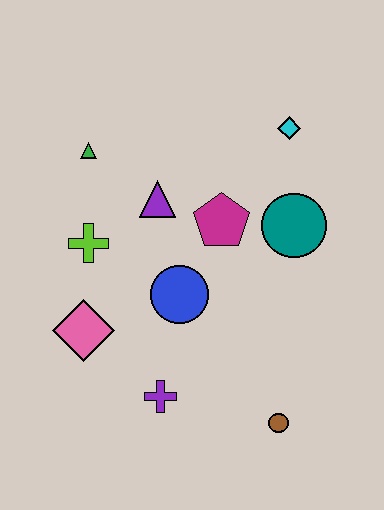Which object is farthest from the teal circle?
The pink diamond is farthest from the teal circle.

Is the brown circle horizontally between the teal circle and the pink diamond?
Yes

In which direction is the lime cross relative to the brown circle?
The lime cross is to the left of the brown circle.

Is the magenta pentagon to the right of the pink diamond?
Yes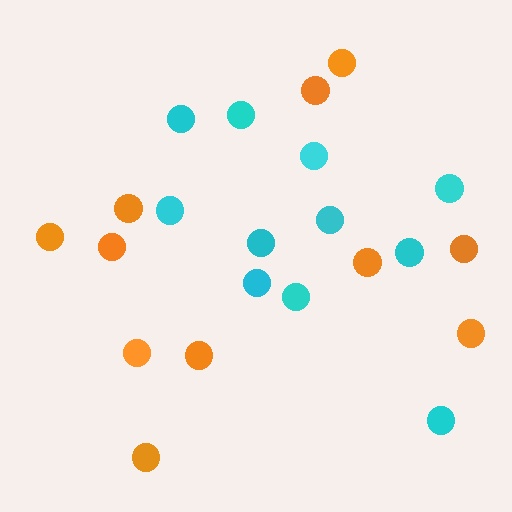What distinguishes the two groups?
There are 2 groups: one group of orange circles (11) and one group of cyan circles (11).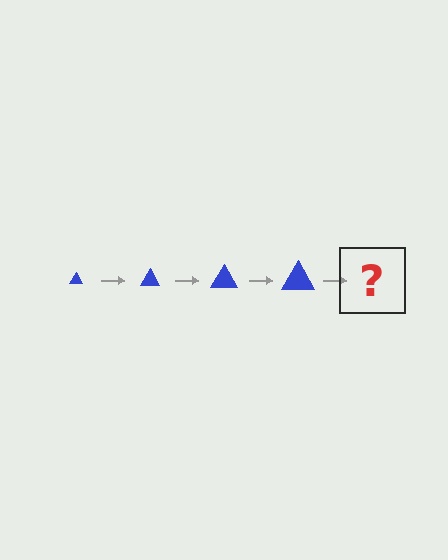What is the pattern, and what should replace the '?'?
The pattern is that the triangle gets progressively larger each step. The '?' should be a blue triangle, larger than the previous one.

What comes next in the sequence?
The next element should be a blue triangle, larger than the previous one.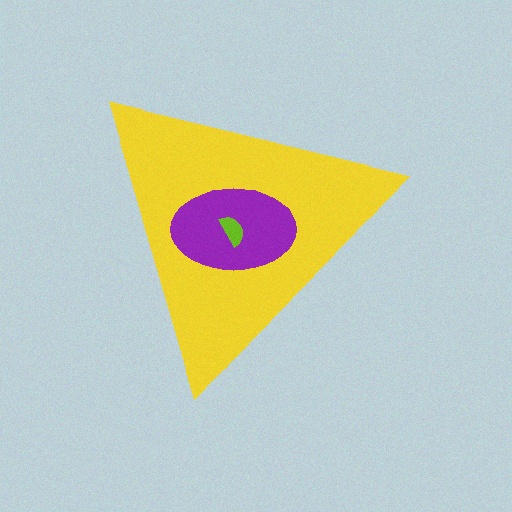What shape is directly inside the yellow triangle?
The purple ellipse.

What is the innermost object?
The lime semicircle.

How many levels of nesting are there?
3.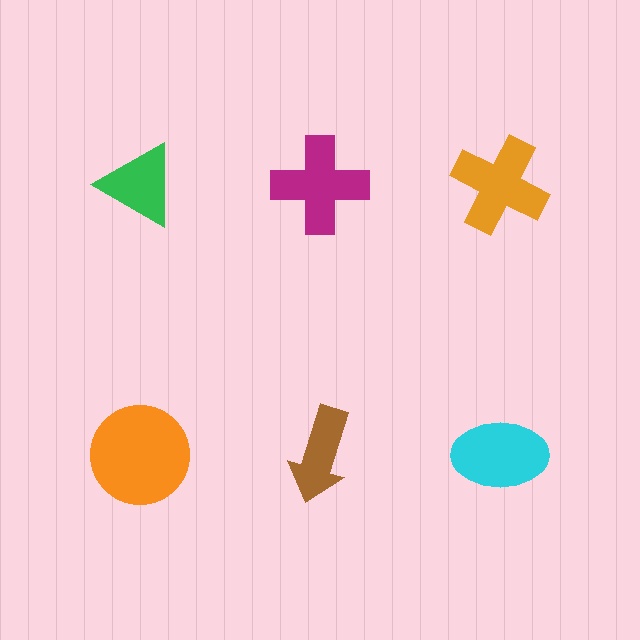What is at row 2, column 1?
An orange circle.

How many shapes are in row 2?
3 shapes.